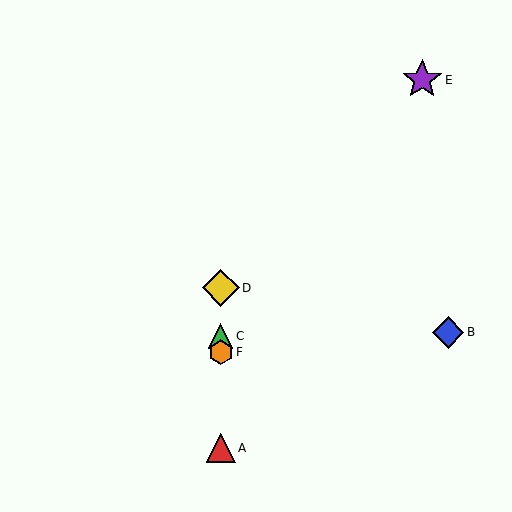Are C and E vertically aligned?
No, C is at x≈221 and E is at x≈422.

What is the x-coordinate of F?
Object F is at x≈221.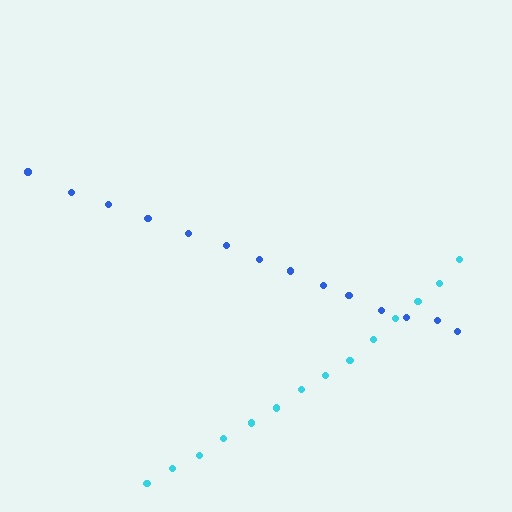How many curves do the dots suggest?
There are 2 distinct paths.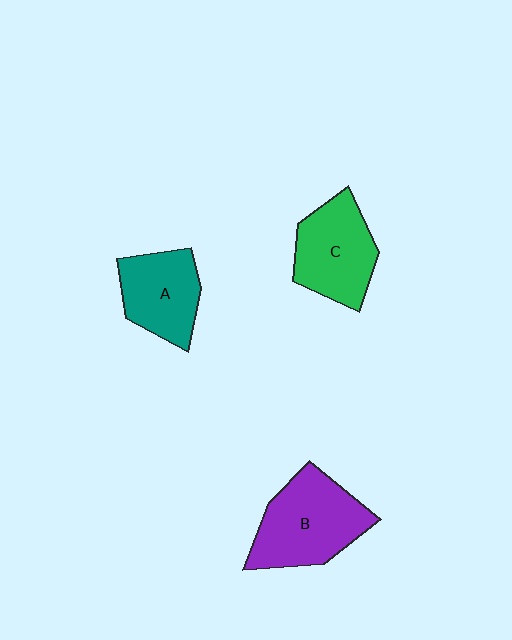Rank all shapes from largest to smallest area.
From largest to smallest: B (purple), C (green), A (teal).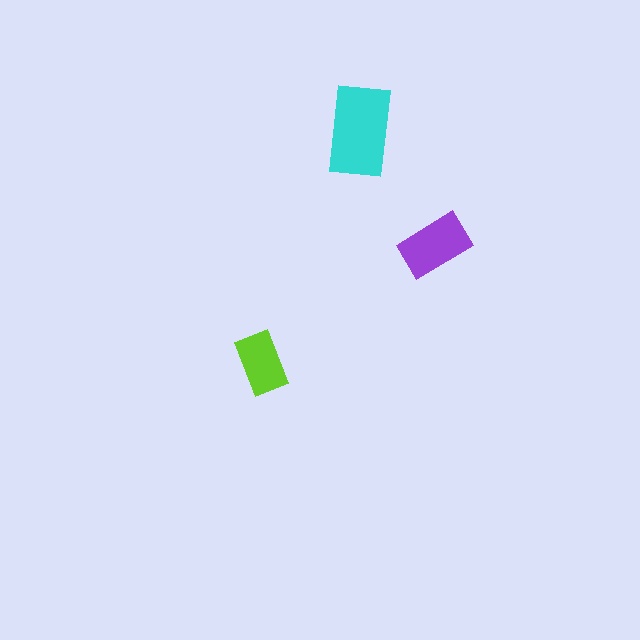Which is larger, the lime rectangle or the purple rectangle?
The purple one.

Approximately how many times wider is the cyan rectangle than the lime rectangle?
About 1.5 times wider.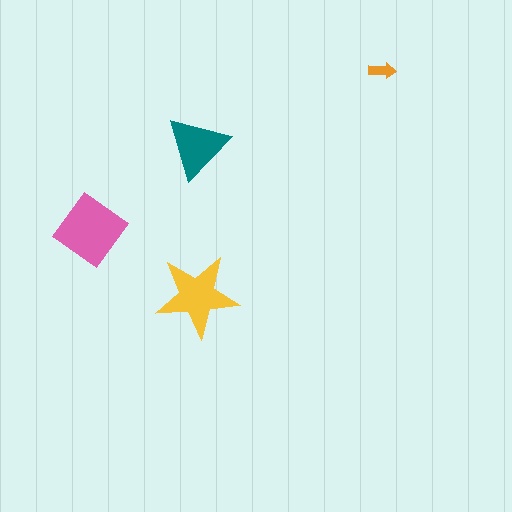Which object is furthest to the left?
The pink diamond is leftmost.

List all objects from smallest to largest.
The orange arrow, the teal triangle, the yellow star, the pink diamond.